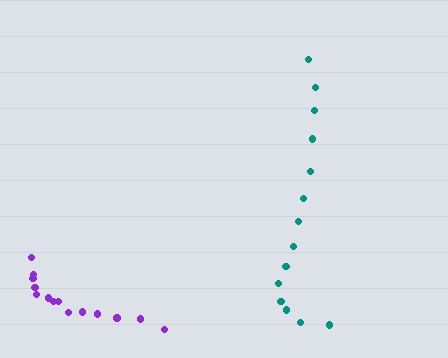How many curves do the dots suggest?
There are 2 distinct paths.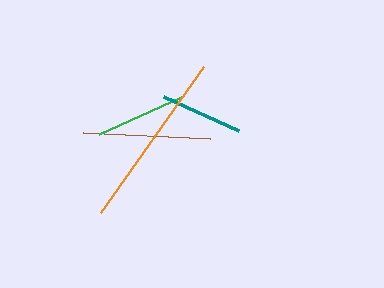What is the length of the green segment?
The green segment is approximately 90 pixels long.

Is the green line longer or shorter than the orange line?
The orange line is longer than the green line.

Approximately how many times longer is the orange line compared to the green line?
The orange line is approximately 2.0 times the length of the green line.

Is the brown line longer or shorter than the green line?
The brown line is longer than the green line.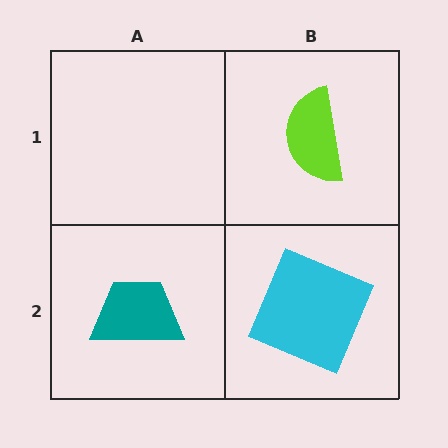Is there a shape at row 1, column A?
No, that cell is empty.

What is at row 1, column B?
A lime semicircle.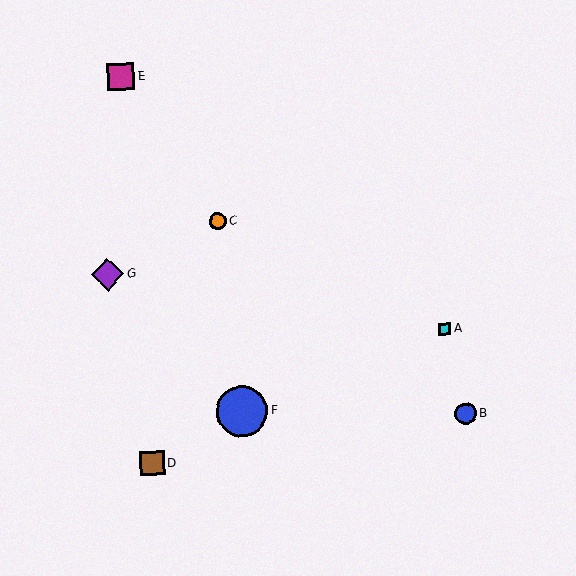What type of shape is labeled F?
Shape F is a blue circle.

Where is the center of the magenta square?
The center of the magenta square is at (121, 77).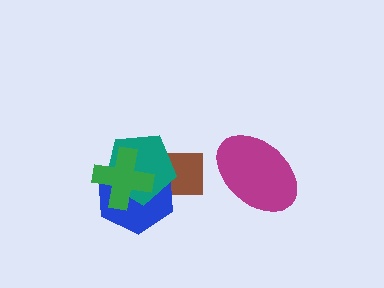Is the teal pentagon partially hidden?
Yes, it is partially covered by another shape.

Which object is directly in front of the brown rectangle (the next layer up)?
The blue hexagon is directly in front of the brown rectangle.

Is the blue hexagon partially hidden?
Yes, it is partially covered by another shape.